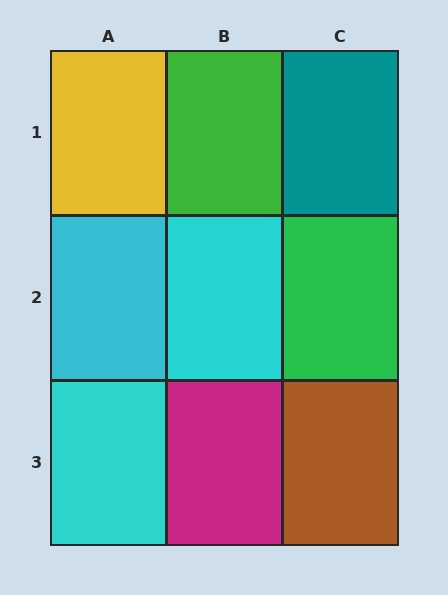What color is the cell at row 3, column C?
Brown.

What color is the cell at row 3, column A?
Cyan.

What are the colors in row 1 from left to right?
Yellow, green, teal.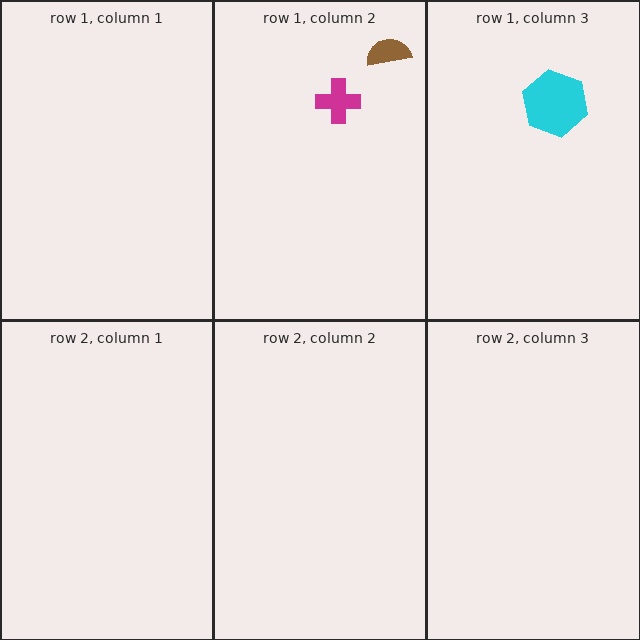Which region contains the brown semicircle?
The row 1, column 2 region.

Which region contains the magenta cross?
The row 1, column 2 region.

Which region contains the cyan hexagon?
The row 1, column 3 region.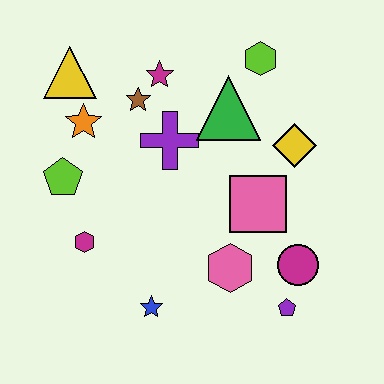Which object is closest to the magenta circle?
The purple pentagon is closest to the magenta circle.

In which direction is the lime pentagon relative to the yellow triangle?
The lime pentagon is below the yellow triangle.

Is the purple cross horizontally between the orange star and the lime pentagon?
No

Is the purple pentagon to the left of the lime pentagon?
No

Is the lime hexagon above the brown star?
Yes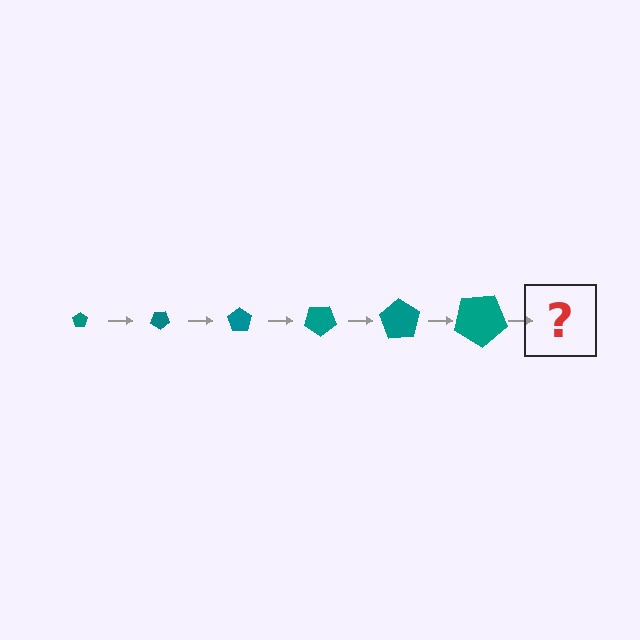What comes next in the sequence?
The next element should be a pentagon, larger than the previous one and rotated 210 degrees from the start.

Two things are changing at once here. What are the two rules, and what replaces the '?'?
The two rules are that the pentagon grows larger each step and it rotates 35 degrees each step. The '?' should be a pentagon, larger than the previous one and rotated 210 degrees from the start.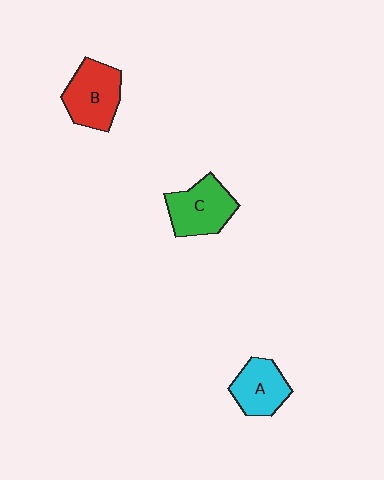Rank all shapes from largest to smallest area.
From largest to smallest: B (red), C (green), A (cyan).